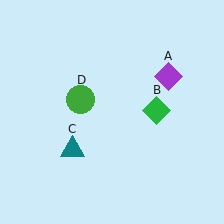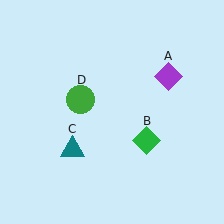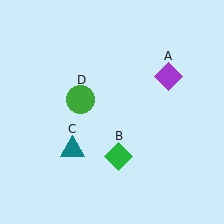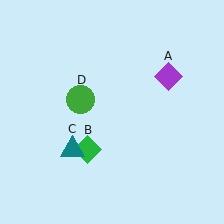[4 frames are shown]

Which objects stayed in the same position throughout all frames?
Purple diamond (object A) and teal triangle (object C) and green circle (object D) remained stationary.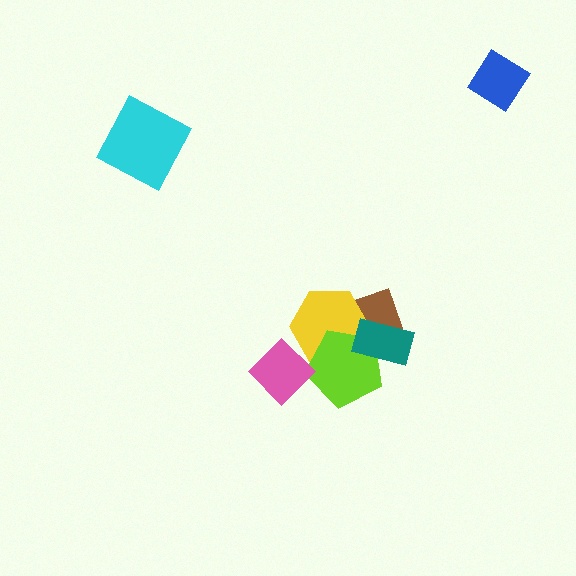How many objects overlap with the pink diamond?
2 objects overlap with the pink diamond.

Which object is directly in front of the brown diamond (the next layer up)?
The yellow hexagon is directly in front of the brown diamond.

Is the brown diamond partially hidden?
Yes, it is partially covered by another shape.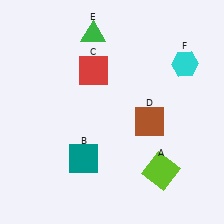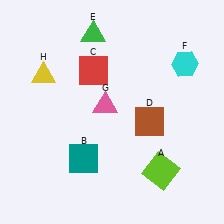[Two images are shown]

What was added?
A pink triangle (G), a yellow triangle (H) were added in Image 2.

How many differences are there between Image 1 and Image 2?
There are 2 differences between the two images.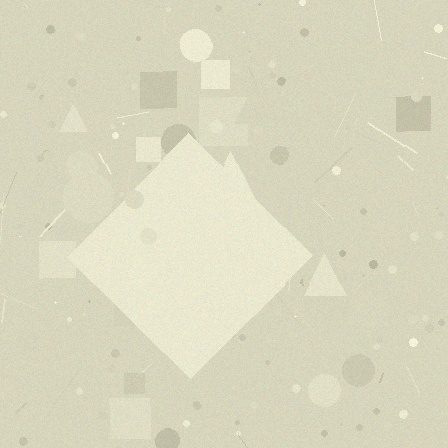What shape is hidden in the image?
A diamond is hidden in the image.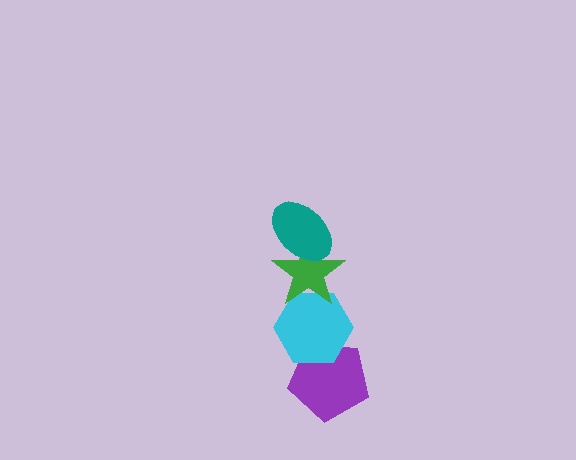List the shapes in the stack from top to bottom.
From top to bottom: the teal ellipse, the green star, the cyan hexagon, the purple pentagon.